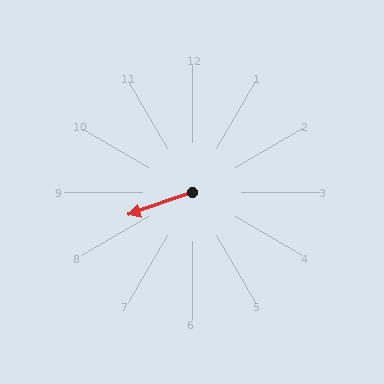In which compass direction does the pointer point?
West.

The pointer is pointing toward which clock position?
Roughly 8 o'clock.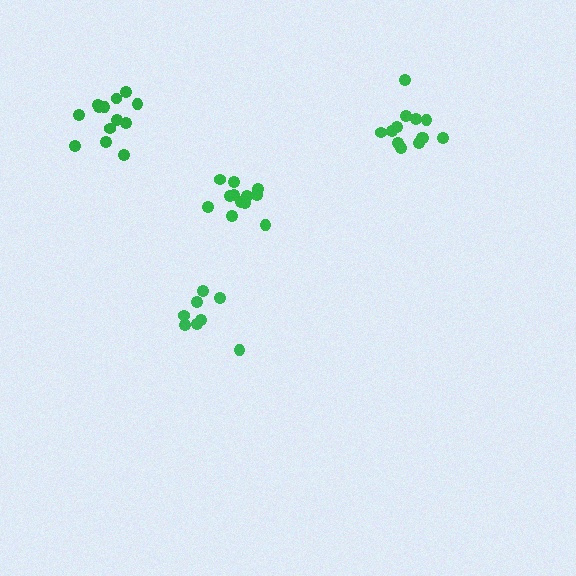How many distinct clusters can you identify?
There are 4 distinct clusters.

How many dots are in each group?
Group 1: 13 dots, Group 2: 12 dots, Group 3: 13 dots, Group 4: 8 dots (46 total).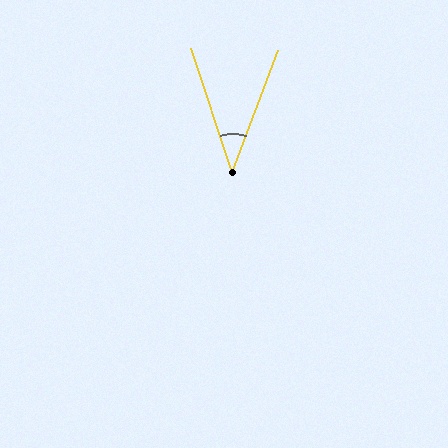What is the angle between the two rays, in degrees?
Approximately 39 degrees.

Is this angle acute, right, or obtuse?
It is acute.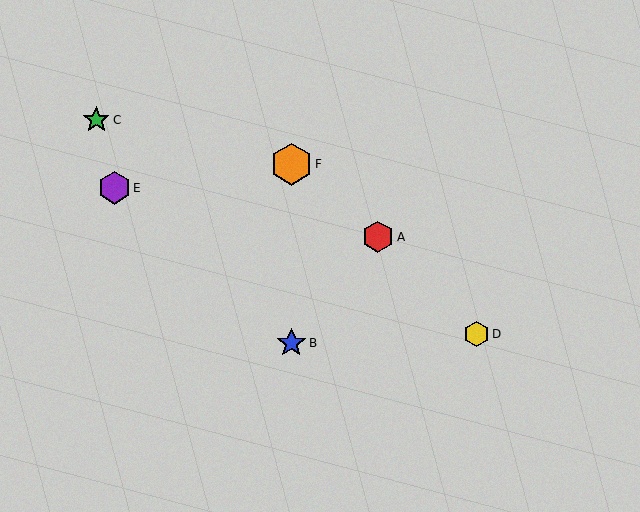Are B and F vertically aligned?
Yes, both are at x≈291.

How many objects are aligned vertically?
2 objects (B, F) are aligned vertically.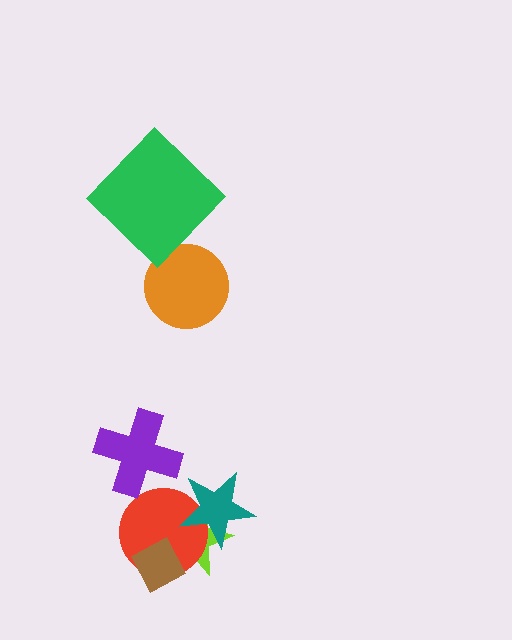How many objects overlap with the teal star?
2 objects overlap with the teal star.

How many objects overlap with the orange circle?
0 objects overlap with the orange circle.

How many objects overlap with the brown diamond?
2 objects overlap with the brown diamond.